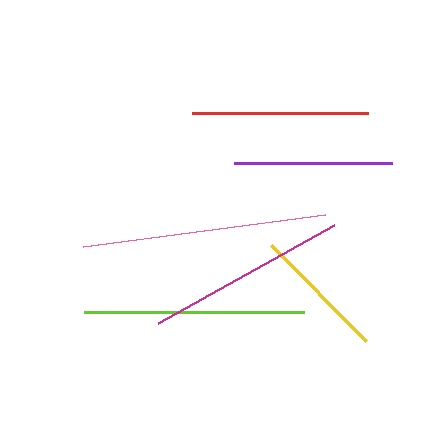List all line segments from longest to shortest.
From longest to shortest: pink, lime, magenta, red, purple, yellow.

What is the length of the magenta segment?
The magenta segment is approximately 201 pixels long.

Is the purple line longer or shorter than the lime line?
The lime line is longer than the purple line.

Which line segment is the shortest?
The yellow line is the shortest at approximately 135 pixels.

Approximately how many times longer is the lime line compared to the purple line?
The lime line is approximately 1.4 times the length of the purple line.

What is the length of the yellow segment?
The yellow segment is approximately 135 pixels long.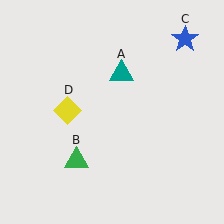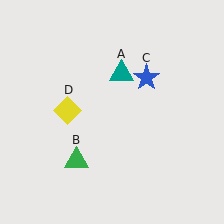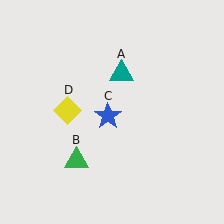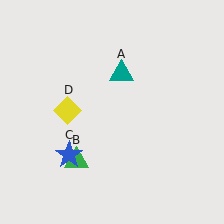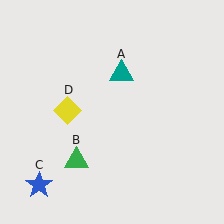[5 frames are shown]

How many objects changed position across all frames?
1 object changed position: blue star (object C).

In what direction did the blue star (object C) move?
The blue star (object C) moved down and to the left.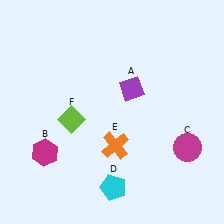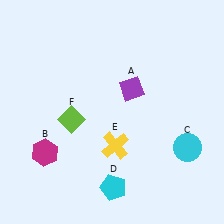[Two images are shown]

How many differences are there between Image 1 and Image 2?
There are 2 differences between the two images.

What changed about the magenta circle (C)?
In Image 1, C is magenta. In Image 2, it changed to cyan.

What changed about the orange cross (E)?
In Image 1, E is orange. In Image 2, it changed to yellow.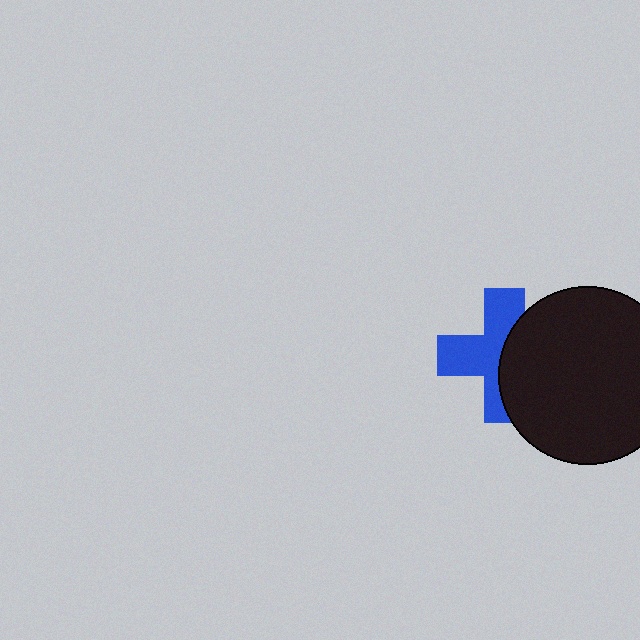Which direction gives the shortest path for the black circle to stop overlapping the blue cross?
Moving right gives the shortest separation.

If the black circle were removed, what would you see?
You would see the complete blue cross.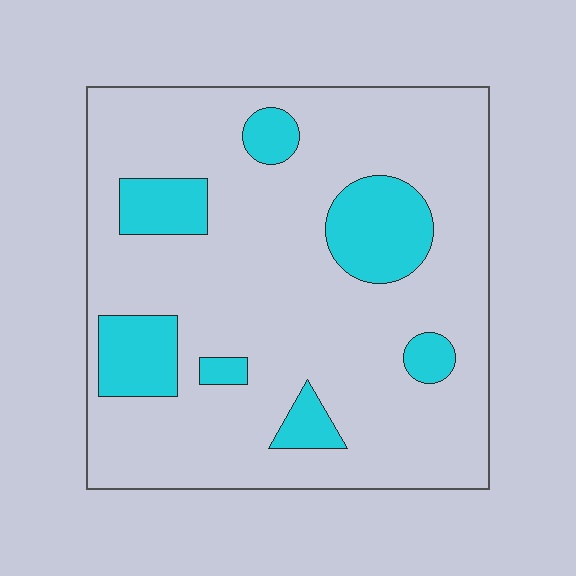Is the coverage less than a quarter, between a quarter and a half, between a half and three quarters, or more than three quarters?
Less than a quarter.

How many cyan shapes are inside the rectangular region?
7.